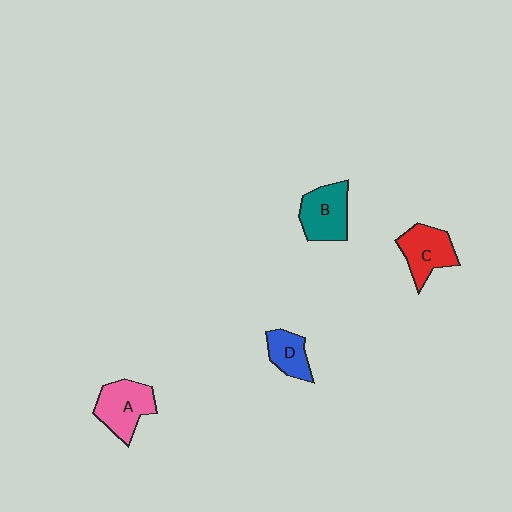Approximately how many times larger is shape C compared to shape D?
Approximately 1.5 times.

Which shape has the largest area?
Shape A (pink).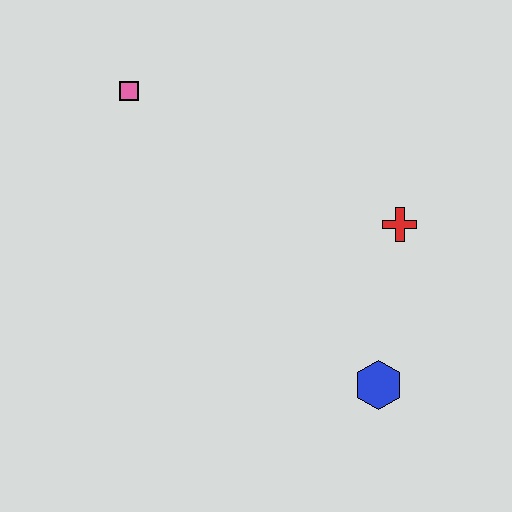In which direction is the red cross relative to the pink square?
The red cross is to the right of the pink square.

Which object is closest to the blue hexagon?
The red cross is closest to the blue hexagon.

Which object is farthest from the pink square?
The blue hexagon is farthest from the pink square.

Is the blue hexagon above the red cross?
No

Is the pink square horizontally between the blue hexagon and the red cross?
No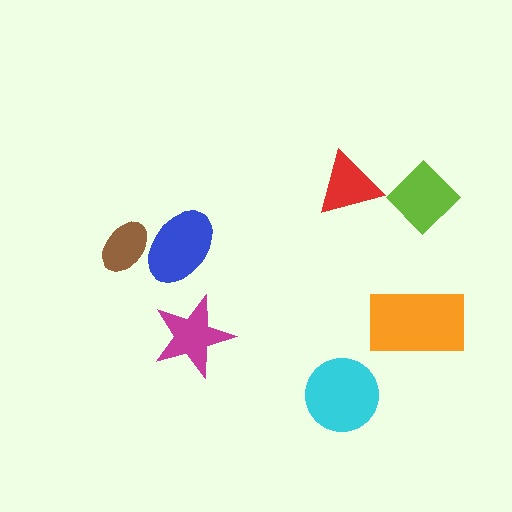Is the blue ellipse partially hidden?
Yes, it is partially covered by another shape.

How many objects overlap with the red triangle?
0 objects overlap with the red triangle.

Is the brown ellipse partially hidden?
No, no other shape covers it.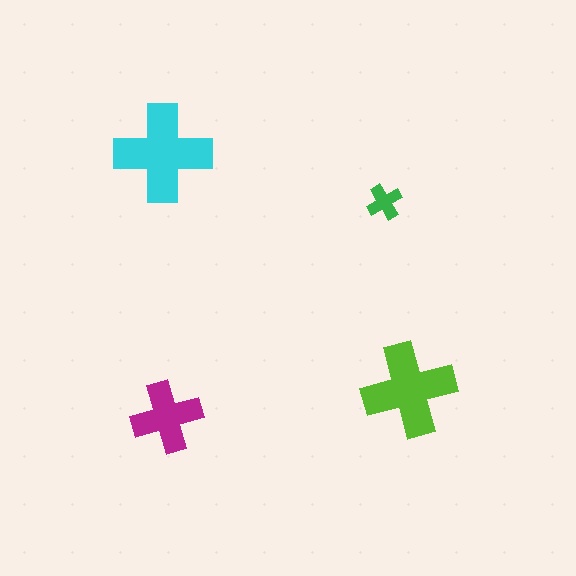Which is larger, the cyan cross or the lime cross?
The cyan one.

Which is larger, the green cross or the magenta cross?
The magenta one.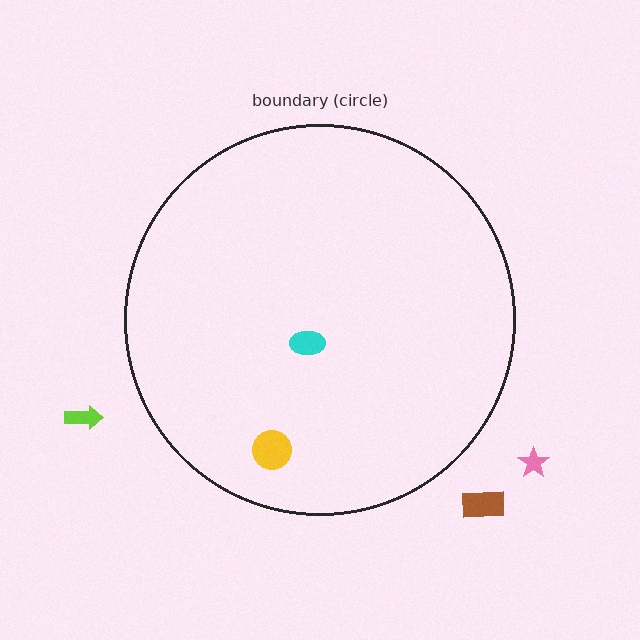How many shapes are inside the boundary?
2 inside, 3 outside.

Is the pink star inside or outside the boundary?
Outside.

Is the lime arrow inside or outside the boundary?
Outside.